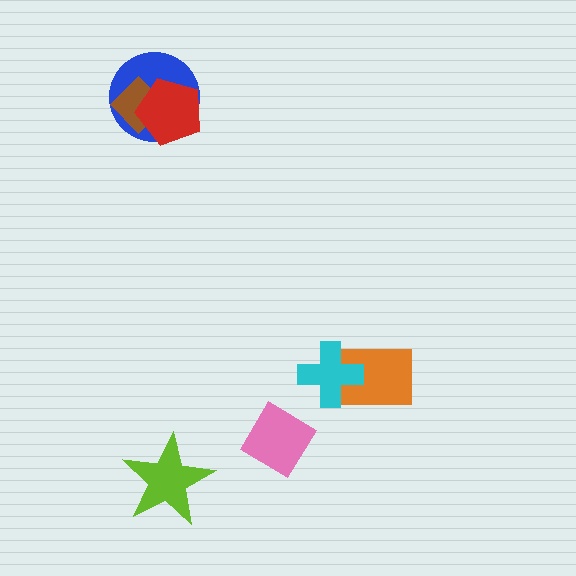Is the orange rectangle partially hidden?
Yes, it is partially covered by another shape.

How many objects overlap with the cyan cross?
1 object overlaps with the cyan cross.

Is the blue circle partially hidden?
Yes, it is partially covered by another shape.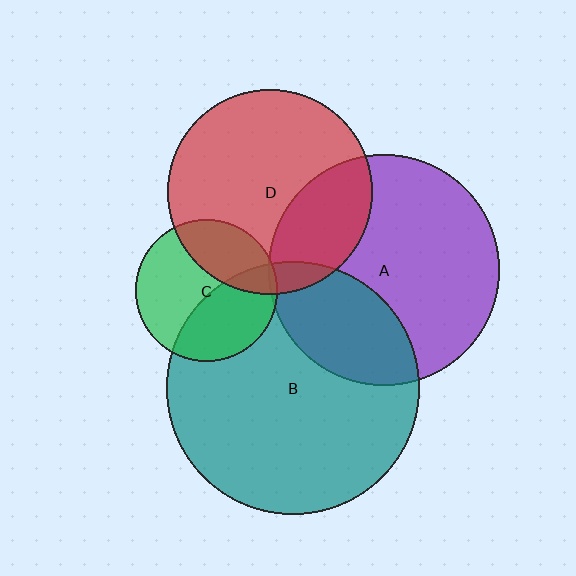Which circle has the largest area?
Circle B (teal).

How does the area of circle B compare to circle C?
Approximately 3.2 times.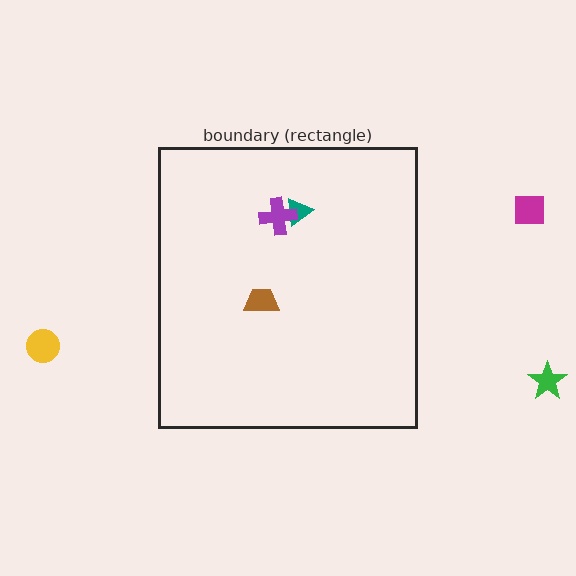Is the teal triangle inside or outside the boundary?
Inside.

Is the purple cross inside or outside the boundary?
Inside.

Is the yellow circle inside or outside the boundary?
Outside.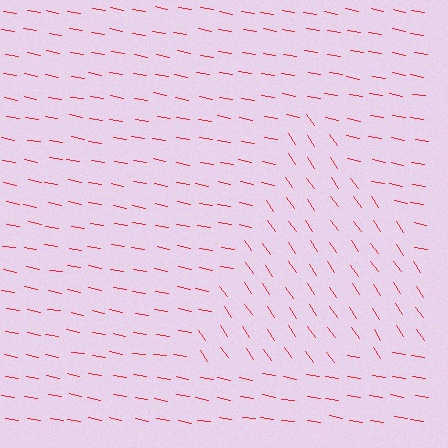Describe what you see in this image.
The image is filled with small red line segments. A triangle region in the image has lines oriented differently from the surrounding lines, creating a visible texture boundary.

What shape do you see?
I see a triangle.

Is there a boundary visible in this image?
Yes, there is a texture boundary formed by a change in line orientation.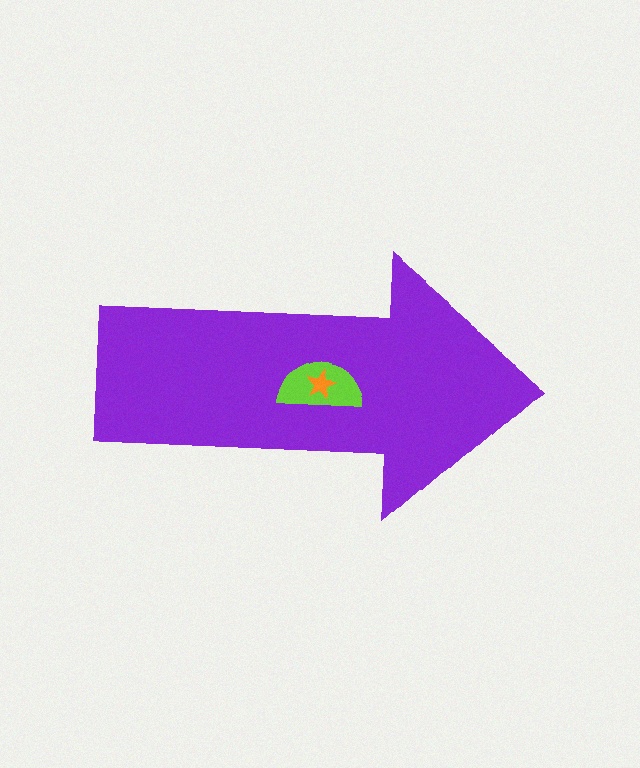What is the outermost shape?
The purple arrow.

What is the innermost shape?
The orange star.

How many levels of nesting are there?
3.